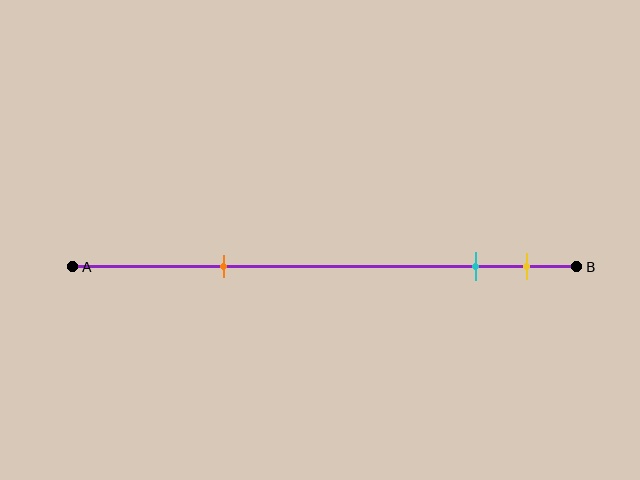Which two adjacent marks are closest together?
The cyan and yellow marks are the closest adjacent pair.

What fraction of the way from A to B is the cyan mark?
The cyan mark is approximately 80% (0.8) of the way from A to B.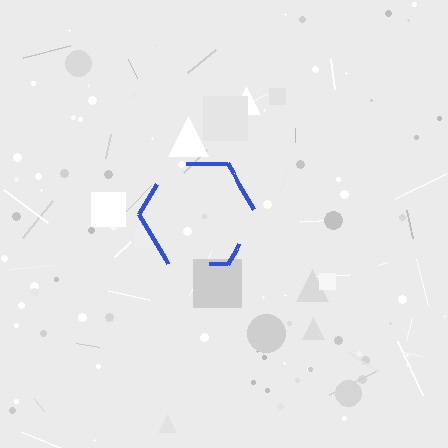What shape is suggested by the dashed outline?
The dashed outline suggests a hexagon.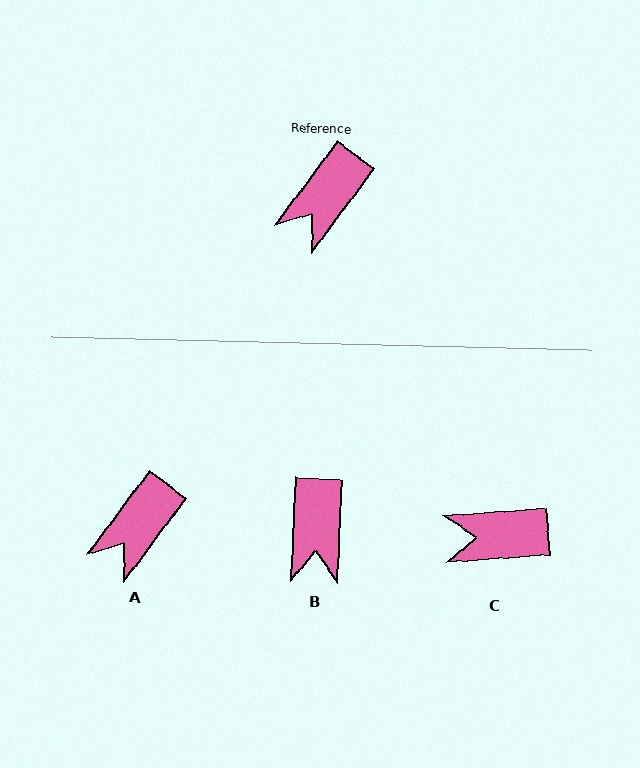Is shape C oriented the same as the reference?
No, it is off by about 49 degrees.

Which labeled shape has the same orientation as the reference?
A.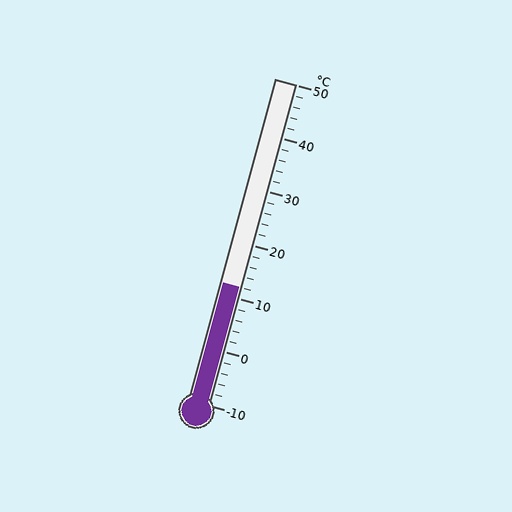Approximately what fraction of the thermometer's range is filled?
The thermometer is filled to approximately 35% of its range.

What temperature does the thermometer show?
The thermometer shows approximately 12°C.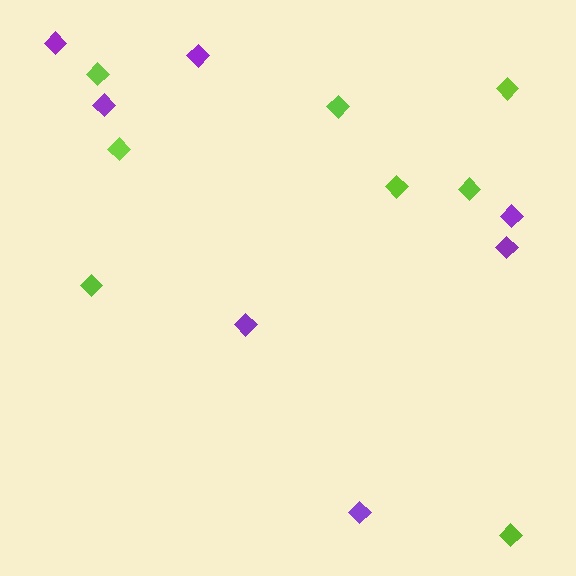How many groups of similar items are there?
There are 2 groups: one group of purple diamonds (7) and one group of lime diamonds (8).